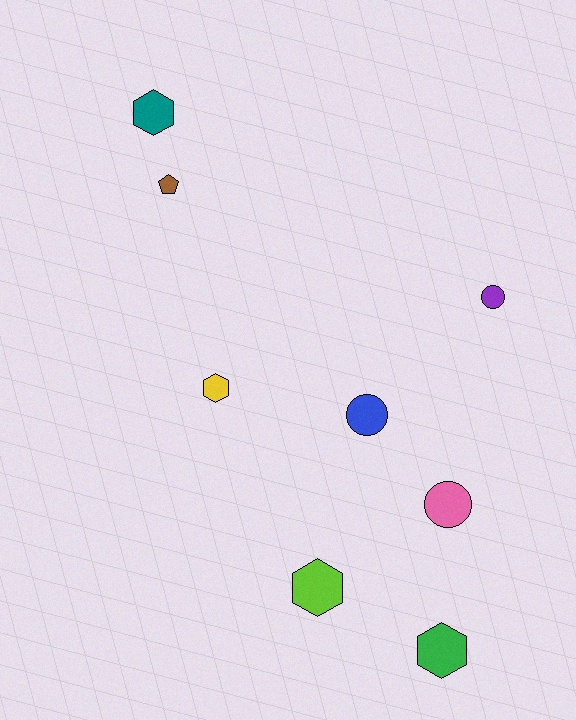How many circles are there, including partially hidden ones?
There are 3 circles.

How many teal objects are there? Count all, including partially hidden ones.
There is 1 teal object.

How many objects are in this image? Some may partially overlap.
There are 8 objects.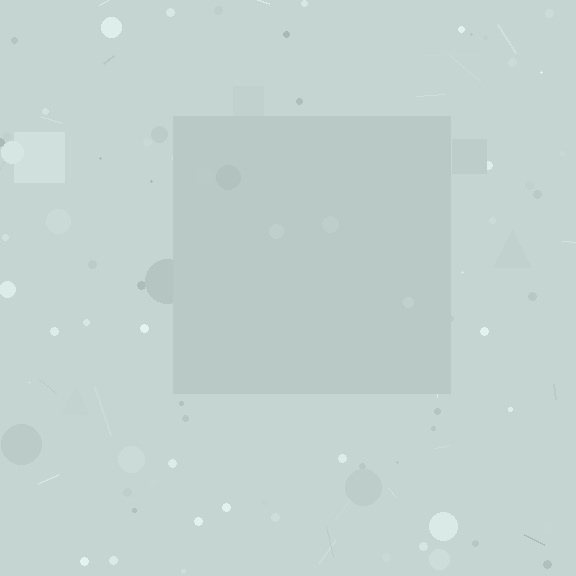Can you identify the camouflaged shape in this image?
The camouflaged shape is a square.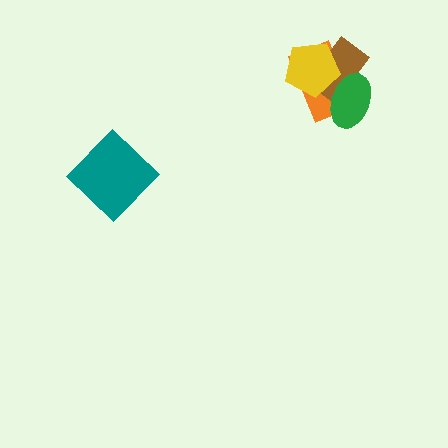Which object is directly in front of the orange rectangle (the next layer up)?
The brown rectangle is directly in front of the orange rectangle.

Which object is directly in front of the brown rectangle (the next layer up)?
The yellow pentagon is directly in front of the brown rectangle.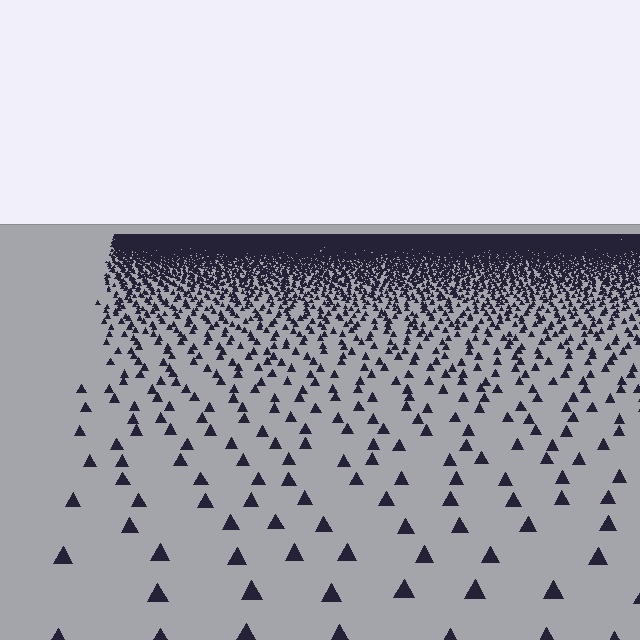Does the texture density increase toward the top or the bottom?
Density increases toward the top.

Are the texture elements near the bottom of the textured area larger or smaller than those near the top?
Larger. Near the bottom, elements are closer to the viewer and appear at a bigger on-screen size.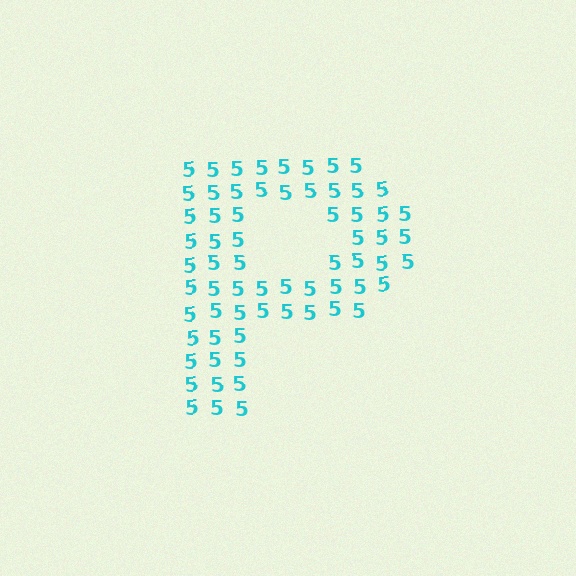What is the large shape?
The large shape is the letter P.